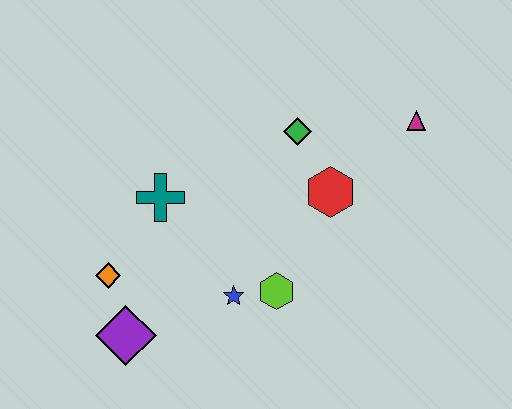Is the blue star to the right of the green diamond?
No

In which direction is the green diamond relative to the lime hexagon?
The green diamond is above the lime hexagon.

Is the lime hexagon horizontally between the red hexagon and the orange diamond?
Yes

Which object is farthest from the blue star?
The magenta triangle is farthest from the blue star.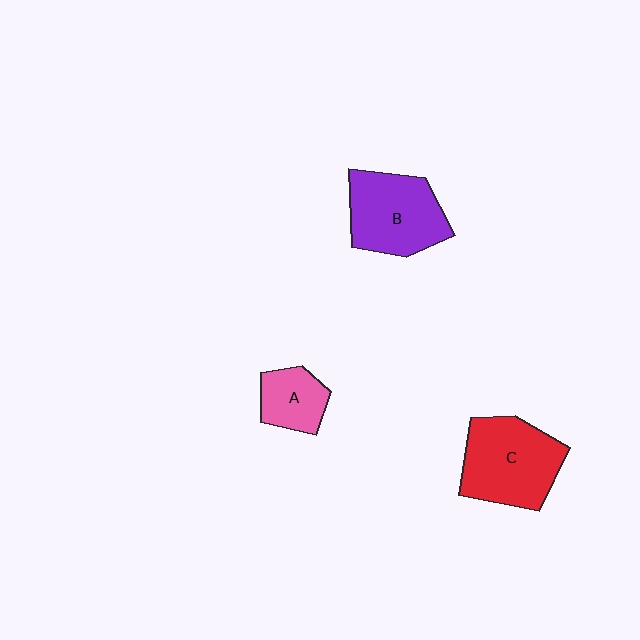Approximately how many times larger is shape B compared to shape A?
Approximately 1.9 times.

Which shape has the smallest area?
Shape A (pink).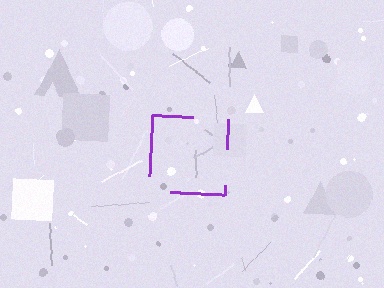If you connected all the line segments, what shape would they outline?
They would outline a square.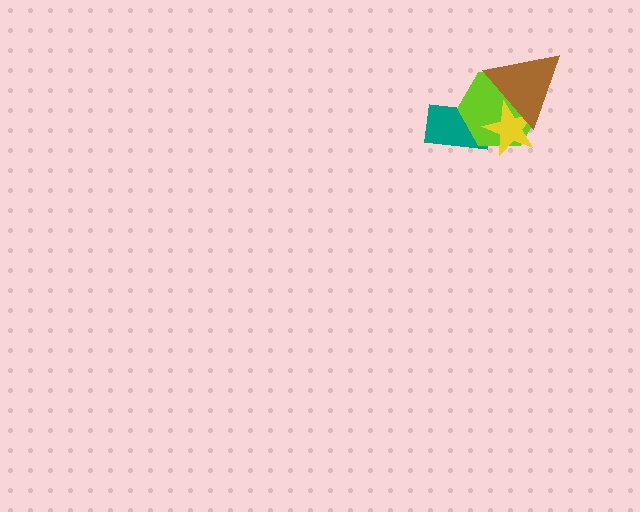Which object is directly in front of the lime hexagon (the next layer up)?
The yellow star is directly in front of the lime hexagon.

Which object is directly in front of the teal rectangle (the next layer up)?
The lime hexagon is directly in front of the teal rectangle.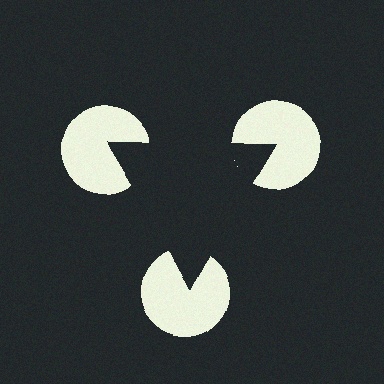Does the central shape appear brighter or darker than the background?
It typically appears slightly darker than the background, even though no actual brightness change is drawn.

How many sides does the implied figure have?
3 sides.